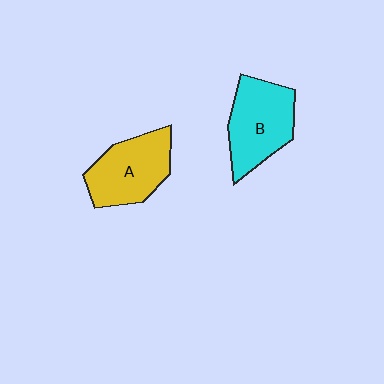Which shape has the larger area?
Shape B (cyan).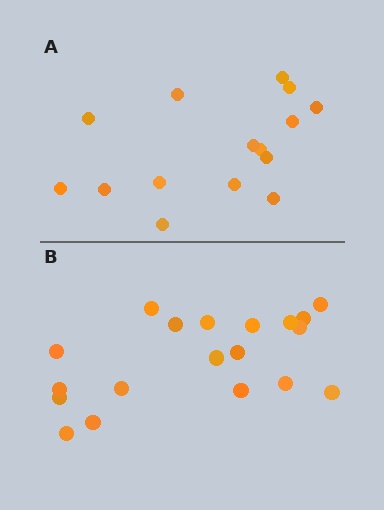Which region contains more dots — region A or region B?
Region B (the bottom region) has more dots.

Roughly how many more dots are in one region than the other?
Region B has about 4 more dots than region A.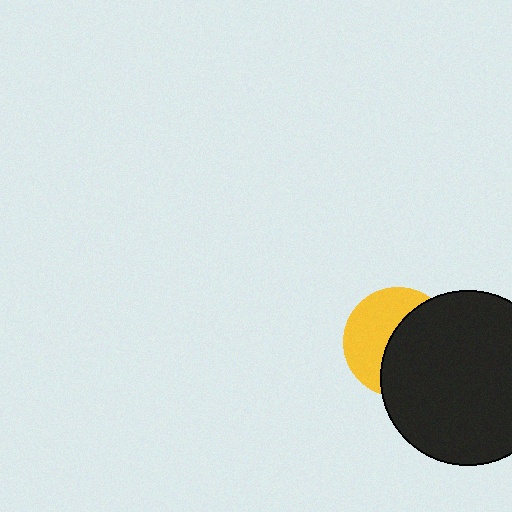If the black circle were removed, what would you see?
You would see the complete yellow circle.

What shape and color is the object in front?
The object in front is a black circle.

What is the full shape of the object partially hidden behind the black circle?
The partially hidden object is a yellow circle.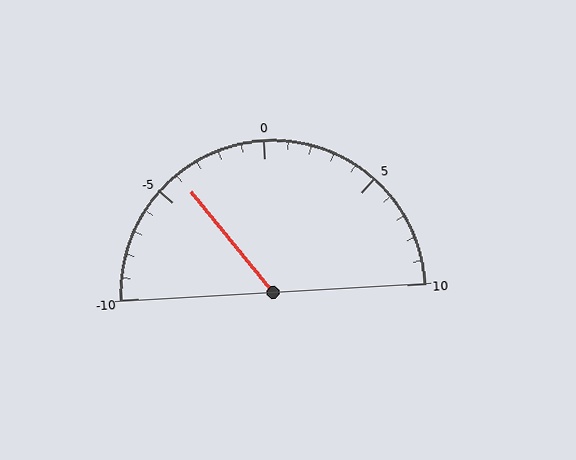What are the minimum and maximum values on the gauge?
The gauge ranges from -10 to 10.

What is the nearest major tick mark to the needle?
The nearest major tick mark is -5.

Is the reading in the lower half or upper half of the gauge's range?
The reading is in the lower half of the range (-10 to 10).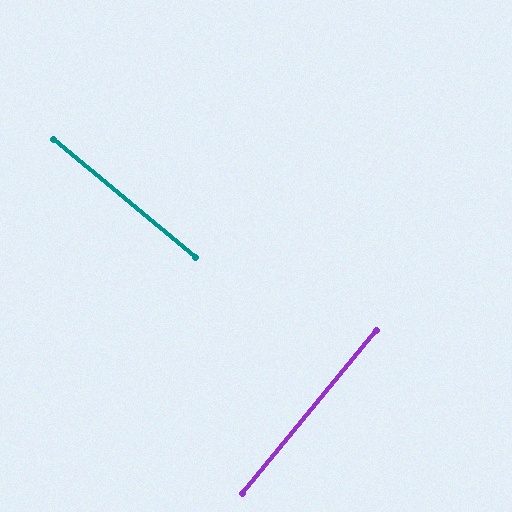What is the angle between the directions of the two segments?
Approximately 90 degrees.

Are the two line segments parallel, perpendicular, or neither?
Perpendicular — they meet at approximately 90°.